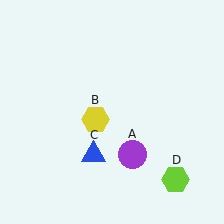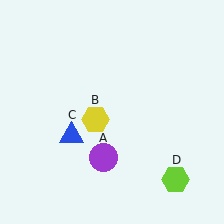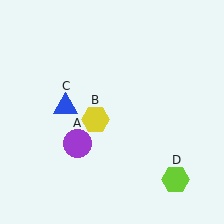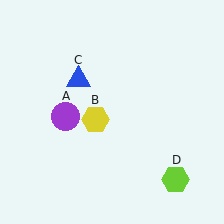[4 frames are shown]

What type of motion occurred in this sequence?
The purple circle (object A), blue triangle (object C) rotated clockwise around the center of the scene.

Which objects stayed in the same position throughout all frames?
Yellow hexagon (object B) and lime hexagon (object D) remained stationary.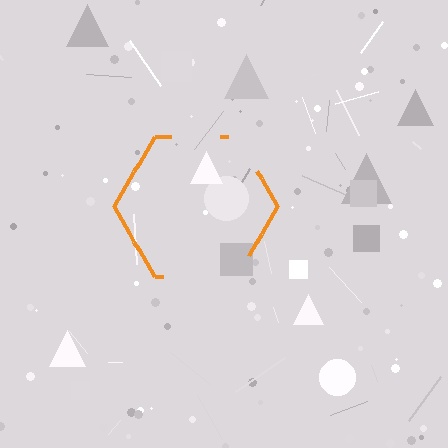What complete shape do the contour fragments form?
The contour fragments form a hexagon.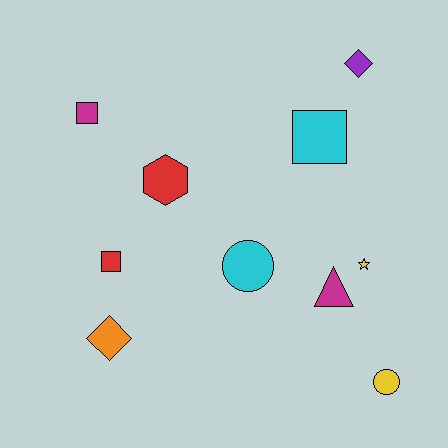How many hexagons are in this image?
There is 1 hexagon.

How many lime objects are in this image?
There are no lime objects.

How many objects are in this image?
There are 10 objects.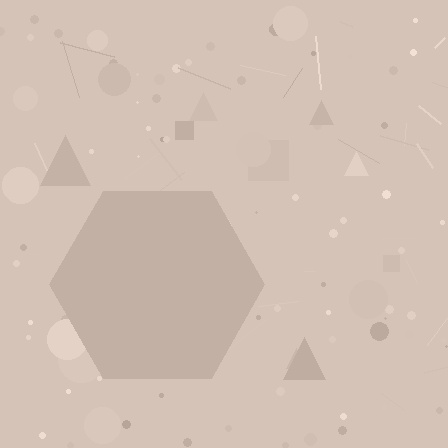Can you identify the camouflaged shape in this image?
The camouflaged shape is a hexagon.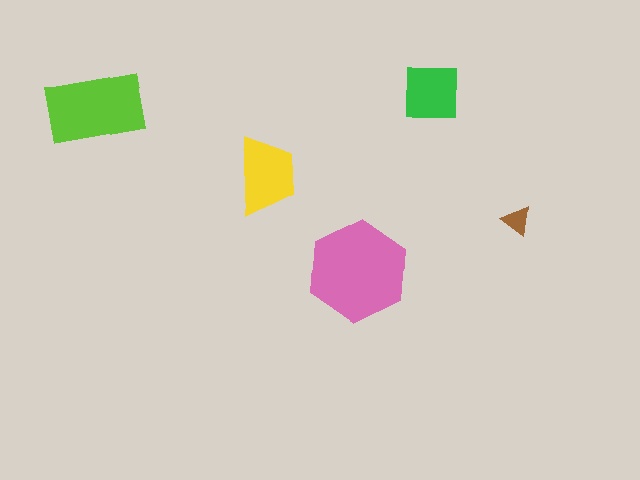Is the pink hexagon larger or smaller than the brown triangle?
Larger.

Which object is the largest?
The pink hexagon.